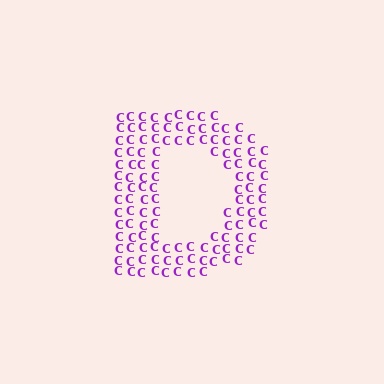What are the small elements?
The small elements are letter C's.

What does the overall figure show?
The overall figure shows the letter D.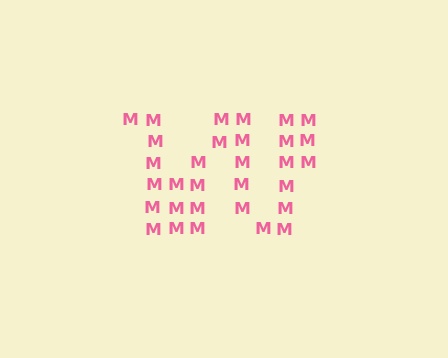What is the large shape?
The large shape is the letter W.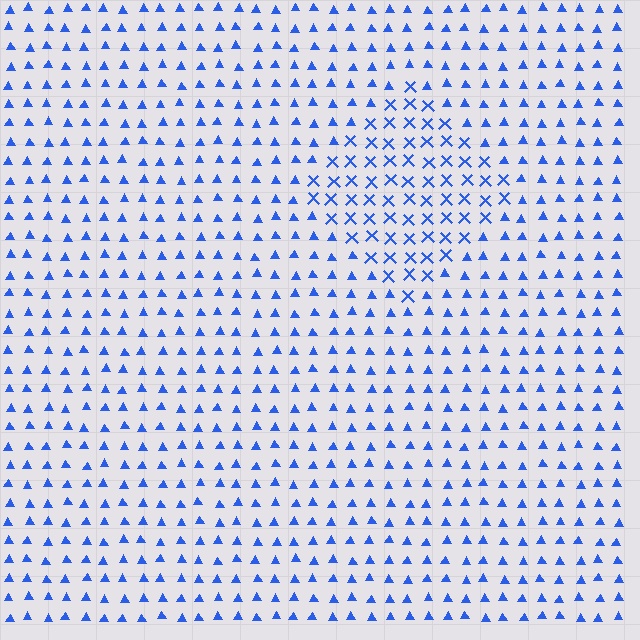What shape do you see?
I see a diamond.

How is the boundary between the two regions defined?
The boundary is defined by a change in element shape: X marks inside vs. triangles outside. All elements share the same color and spacing.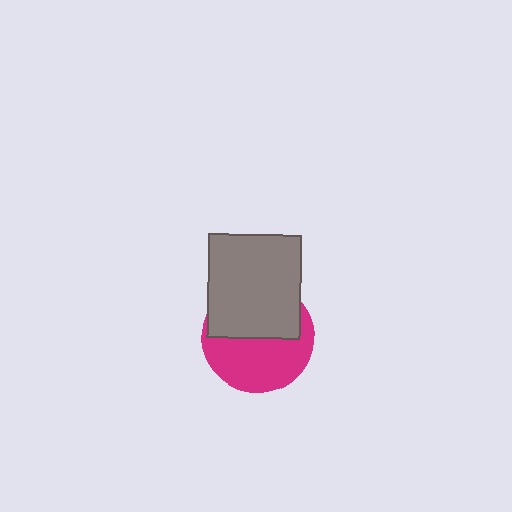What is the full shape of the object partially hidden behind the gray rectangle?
The partially hidden object is a magenta circle.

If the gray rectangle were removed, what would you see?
You would see the complete magenta circle.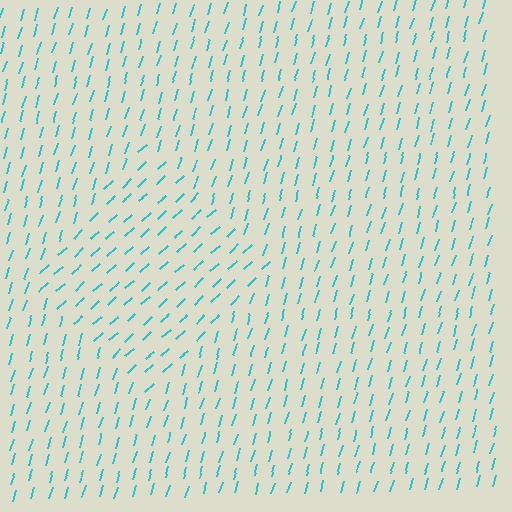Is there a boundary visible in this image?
Yes, there is a texture boundary formed by a change in line orientation.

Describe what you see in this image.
The image is filled with small cyan line segments. A diamond region in the image has lines oriented differently from the surrounding lines, creating a visible texture boundary.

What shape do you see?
I see a diamond.